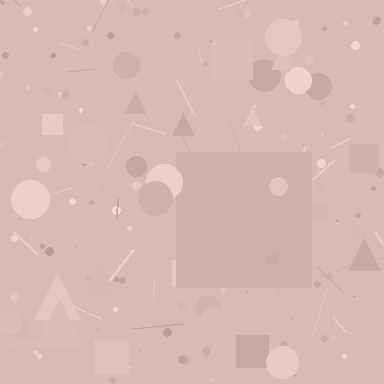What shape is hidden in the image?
A square is hidden in the image.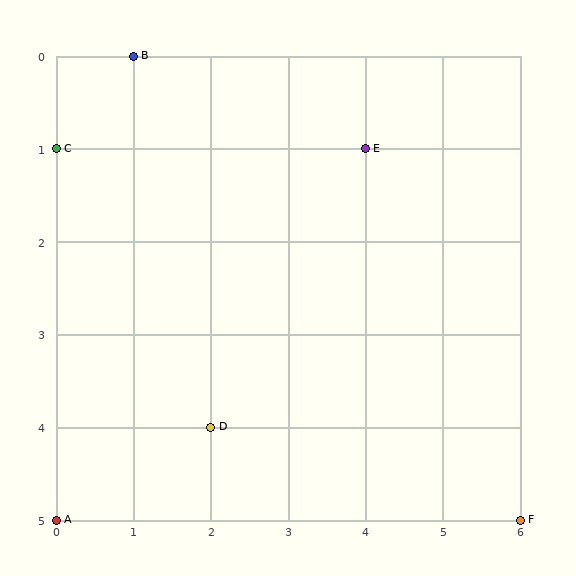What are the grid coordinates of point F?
Point F is at grid coordinates (6, 5).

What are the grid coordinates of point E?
Point E is at grid coordinates (4, 1).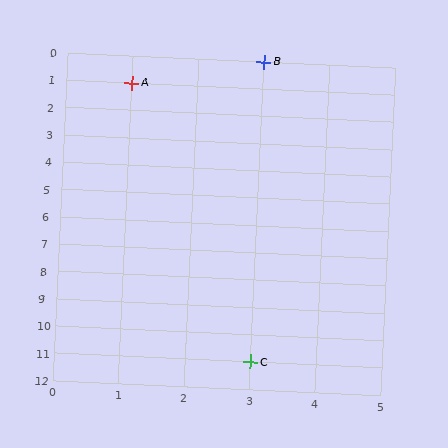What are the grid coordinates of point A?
Point A is at grid coordinates (1, 1).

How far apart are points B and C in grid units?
Points B and C are 11 rows apart.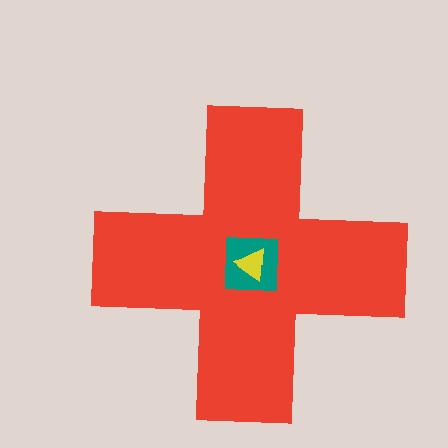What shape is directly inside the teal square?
The yellow triangle.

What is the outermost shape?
The red cross.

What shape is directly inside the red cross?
The teal square.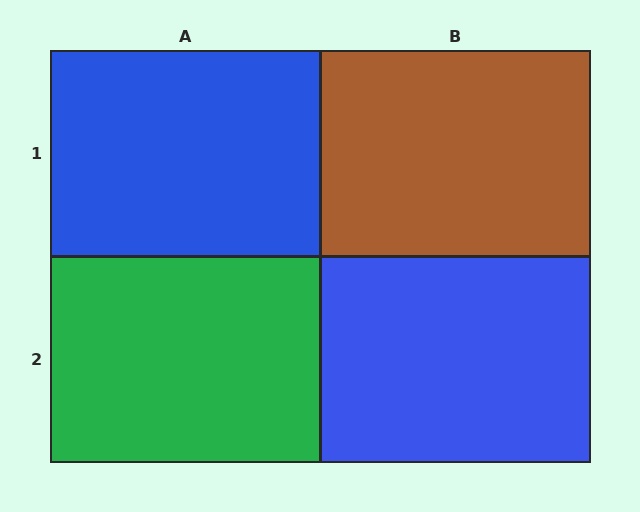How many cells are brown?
1 cell is brown.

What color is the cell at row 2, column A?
Green.